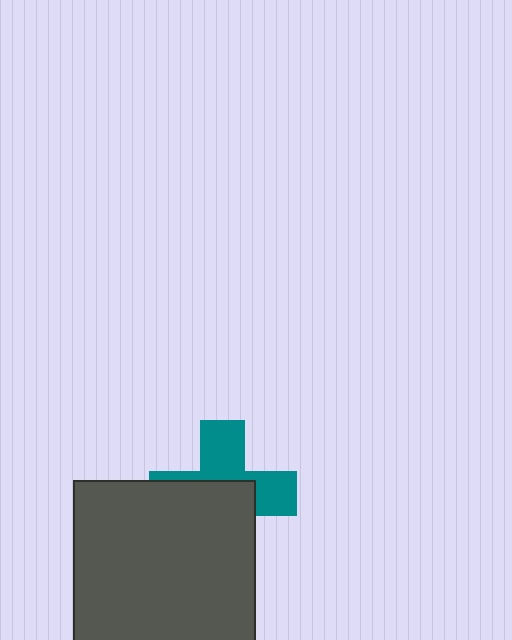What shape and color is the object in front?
The object in front is a dark gray rectangle.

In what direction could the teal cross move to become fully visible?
The teal cross could move up. That would shift it out from behind the dark gray rectangle entirely.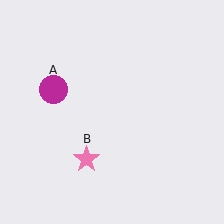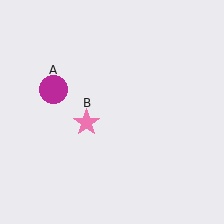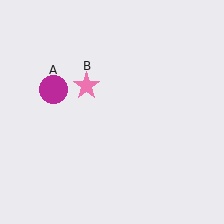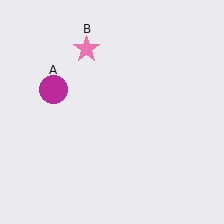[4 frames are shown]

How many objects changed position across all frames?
1 object changed position: pink star (object B).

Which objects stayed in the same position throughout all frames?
Magenta circle (object A) remained stationary.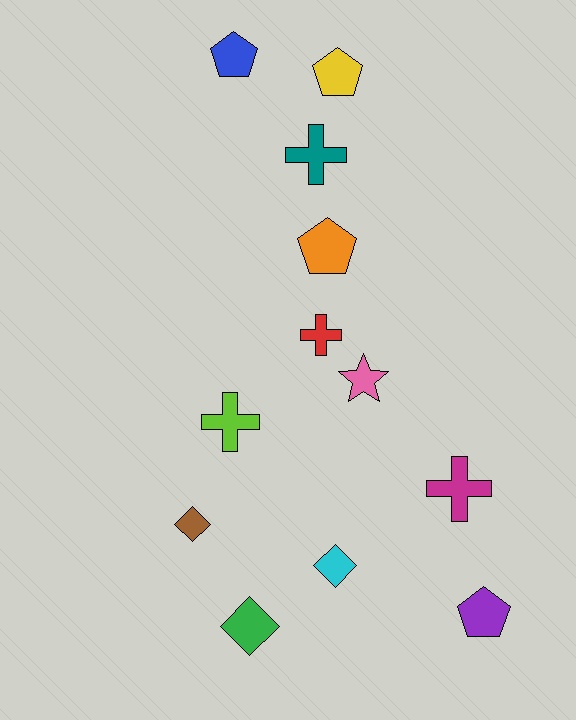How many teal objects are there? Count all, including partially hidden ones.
There is 1 teal object.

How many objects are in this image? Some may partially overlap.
There are 12 objects.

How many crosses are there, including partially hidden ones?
There are 4 crosses.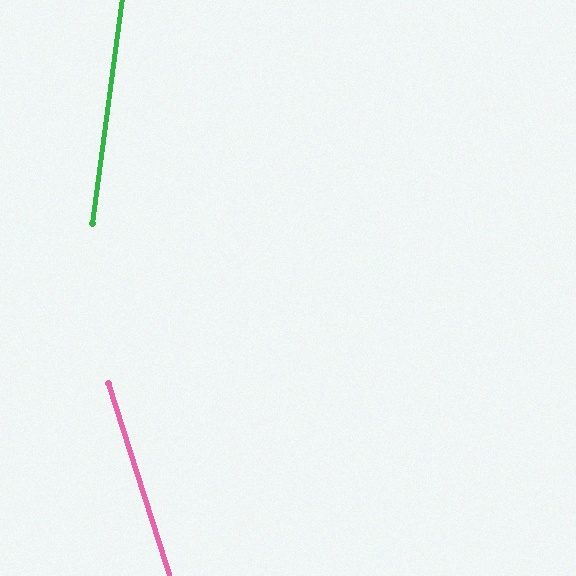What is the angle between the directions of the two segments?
Approximately 25 degrees.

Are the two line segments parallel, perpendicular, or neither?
Neither parallel nor perpendicular — they differ by about 25°.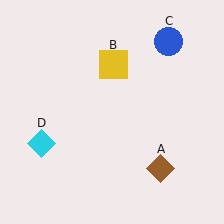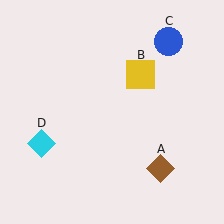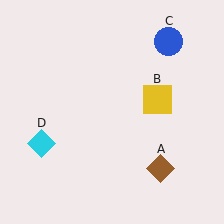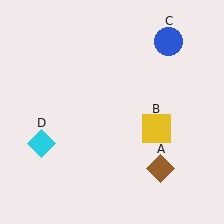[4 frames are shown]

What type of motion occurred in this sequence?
The yellow square (object B) rotated clockwise around the center of the scene.